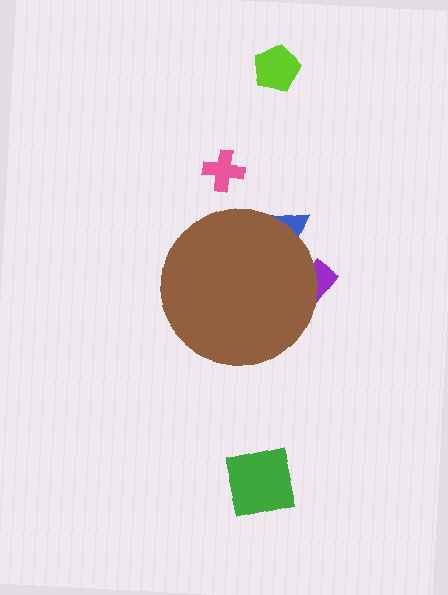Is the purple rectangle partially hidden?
Yes, the purple rectangle is partially hidden behind the brown circle.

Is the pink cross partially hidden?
No, the pink cross is fully visible.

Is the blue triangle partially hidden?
Yes, the blue triangle is partially hidden behind the brown circle.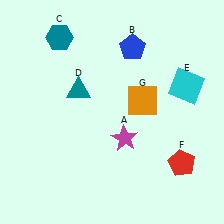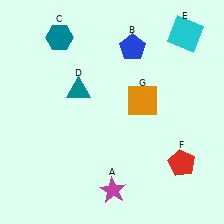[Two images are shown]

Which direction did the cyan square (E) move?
The cyan square (E) moved up.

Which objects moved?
The objects that moved are: the magenta star (A), the cyan square (E).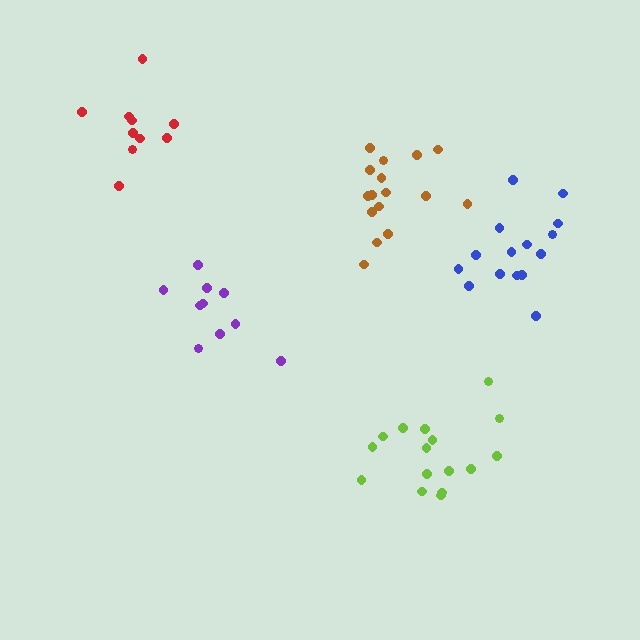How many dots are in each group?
Group 1: 10 dots, Group 2: 15 dots, Group 3: 16 dots, Group 4: 10 dots, Group 5: 16 dots (67 total).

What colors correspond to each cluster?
The clusters are colored: purple, blue, brown, red, lime.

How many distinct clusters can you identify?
There are 5 distinct clusters.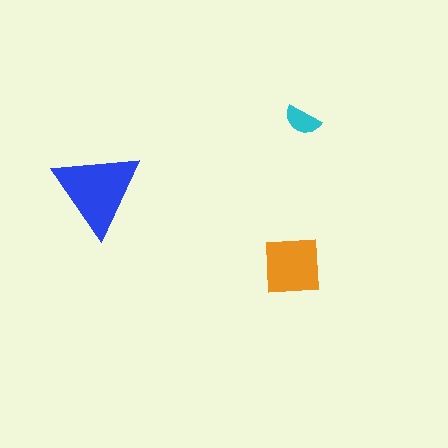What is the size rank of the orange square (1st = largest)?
2nd.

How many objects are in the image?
There are 3 objects in the image.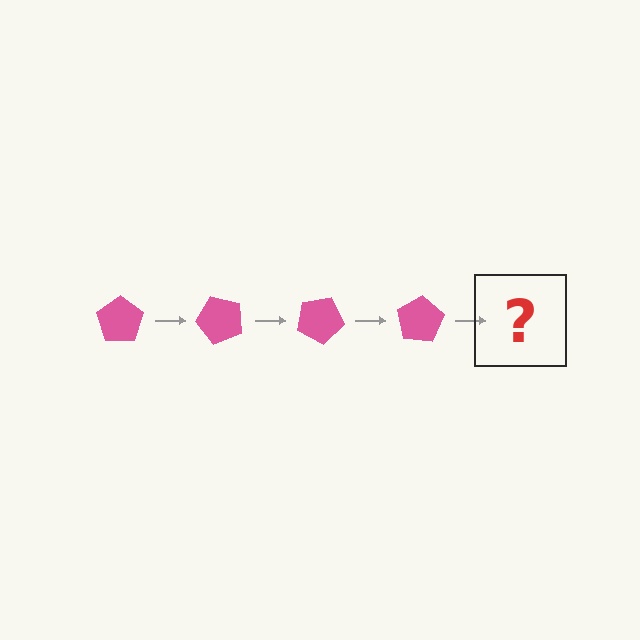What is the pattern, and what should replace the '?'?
The pattern is that the pentagon rotates 50 degrees each step. The '?' should be a pink pentagon rotated 200 degrees.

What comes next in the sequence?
The next element should be a pink pentagon rotated 200 degrees.